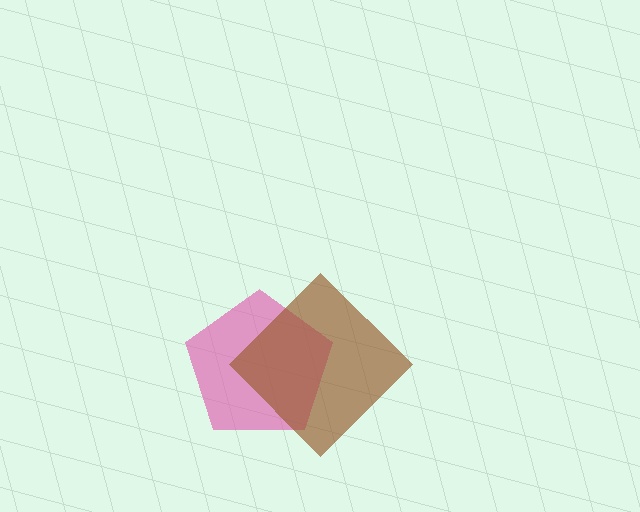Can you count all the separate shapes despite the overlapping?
Yes, there are 2 separate shapes.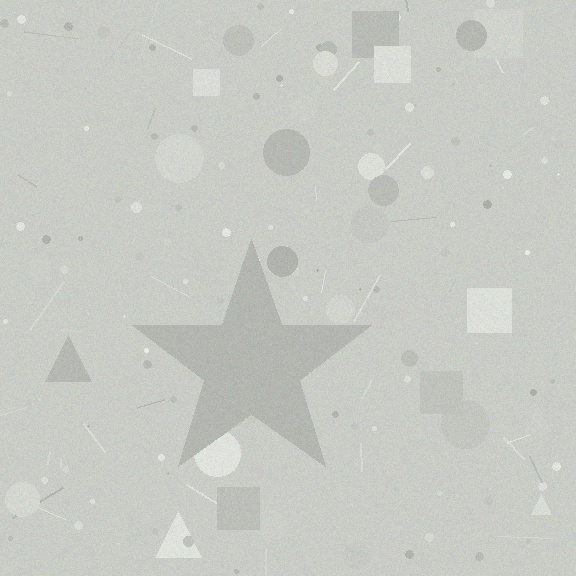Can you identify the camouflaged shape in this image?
The camouflaged shape is a star.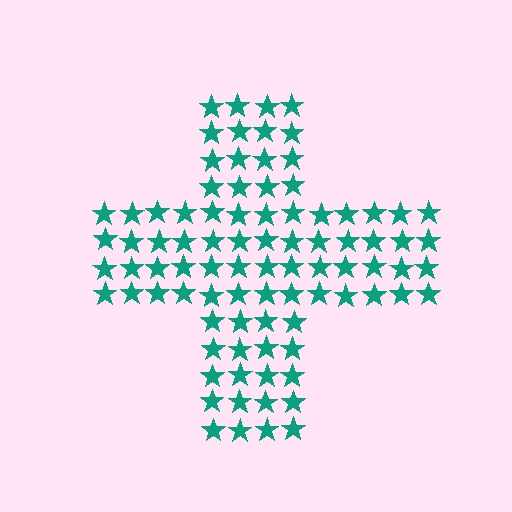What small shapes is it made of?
It is made of small stars.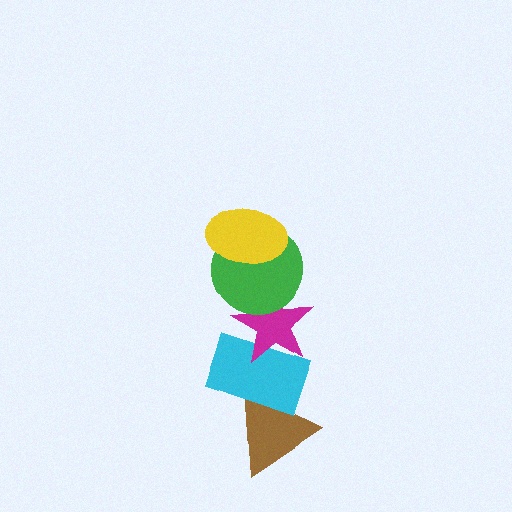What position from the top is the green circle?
The green circle is 2nd from the top.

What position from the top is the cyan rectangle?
The cyan rectangle is 4th from the top.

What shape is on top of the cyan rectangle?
The magenta star is on top of the cyan rectangle.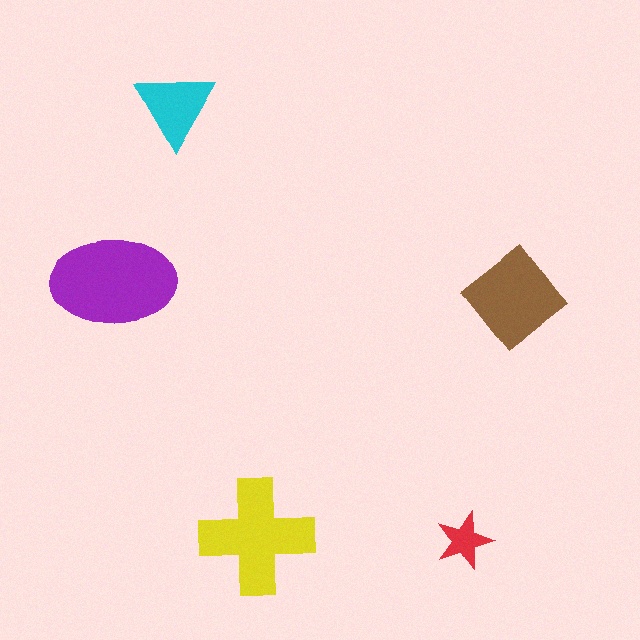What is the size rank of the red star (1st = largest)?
5th.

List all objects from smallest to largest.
The red star, the cyan triangle, the brown diamond, the yellow cross, the purple ellipse.